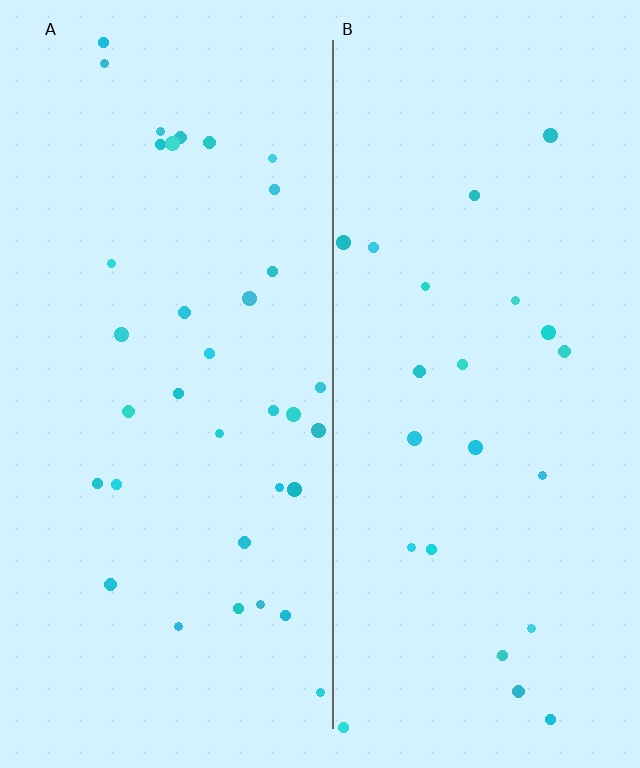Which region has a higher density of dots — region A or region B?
A (the left).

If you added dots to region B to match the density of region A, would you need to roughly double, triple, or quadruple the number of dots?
Approximately double.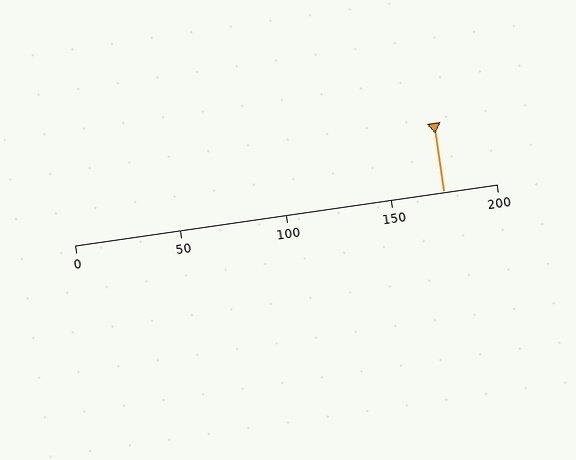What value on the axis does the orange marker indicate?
The marker indicates approximately 175.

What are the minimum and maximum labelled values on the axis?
The axis runs from 0 to 200.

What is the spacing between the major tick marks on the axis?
The major ticks are spaced 50 apart.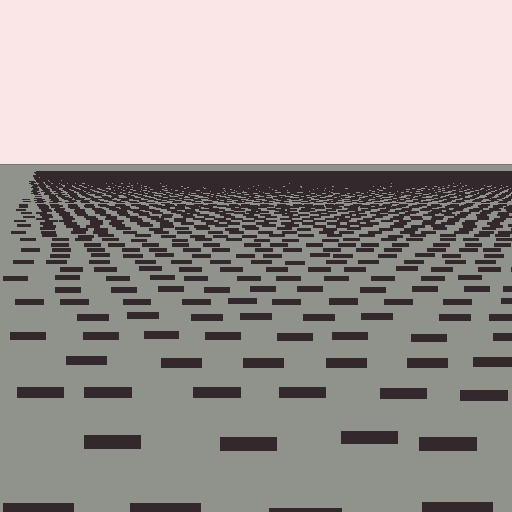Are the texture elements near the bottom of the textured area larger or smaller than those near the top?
Larger. Near the bottom, elements are closer to the viewer and appear at a bigger on-screen size.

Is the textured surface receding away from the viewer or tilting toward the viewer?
The surface is receding away from the viewer. Texture elements get smaller and denser toward the top.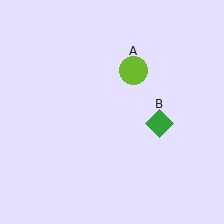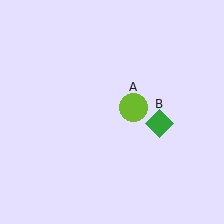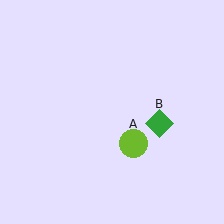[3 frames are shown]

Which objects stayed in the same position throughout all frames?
Green diamond (object B) remained stationary.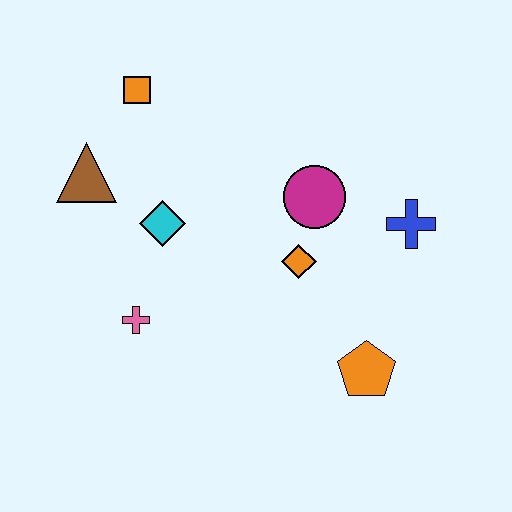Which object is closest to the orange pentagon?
The orange diamond is closest to the orange pentagon.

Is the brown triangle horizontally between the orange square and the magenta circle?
No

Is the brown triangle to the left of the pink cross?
Yes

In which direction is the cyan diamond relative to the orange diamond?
The cyan diamond is to the left of the orange diamond.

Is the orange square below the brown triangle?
No